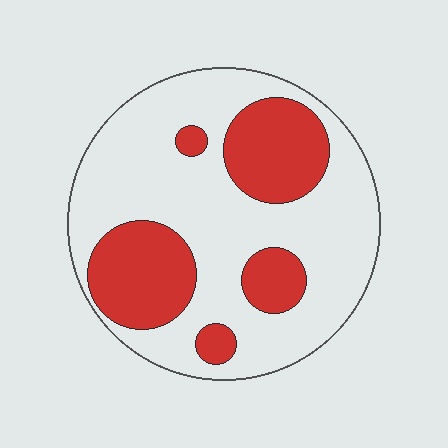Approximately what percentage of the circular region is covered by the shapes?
Approximately 30%.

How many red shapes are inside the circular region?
5.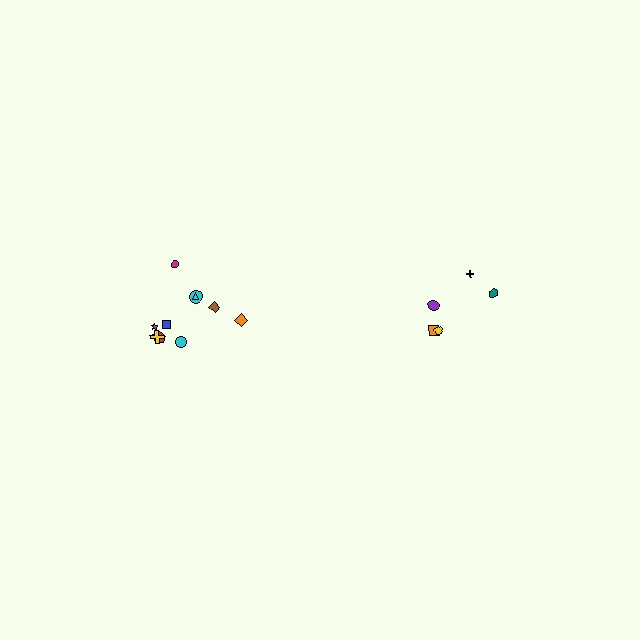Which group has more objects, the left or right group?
The left group.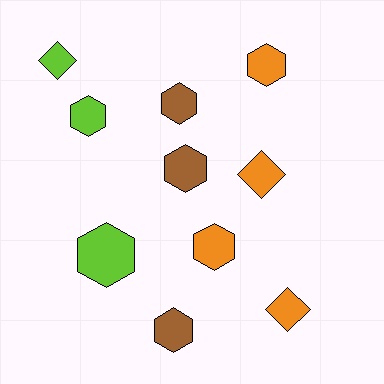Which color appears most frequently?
Orange, with 4 objects.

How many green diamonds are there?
There are no green diamonds.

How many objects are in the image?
There are 10 objects.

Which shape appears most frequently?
Hexagon, with 7 objects.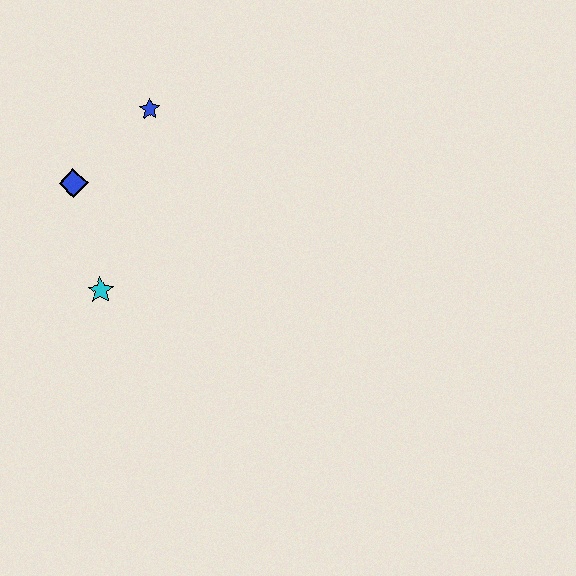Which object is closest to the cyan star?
The blue diamond is closest to the cyan star.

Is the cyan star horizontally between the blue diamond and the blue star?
Yes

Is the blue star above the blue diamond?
Yes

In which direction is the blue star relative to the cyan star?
The blue star is above the cyan star.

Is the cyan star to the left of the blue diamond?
No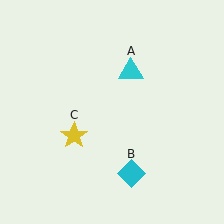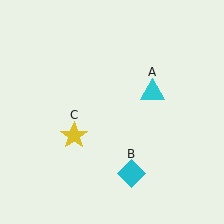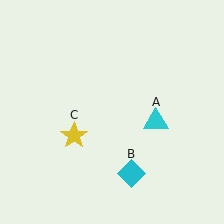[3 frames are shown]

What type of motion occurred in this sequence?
The cyan triangle (object A) rotated clockwise around the center of the scene.